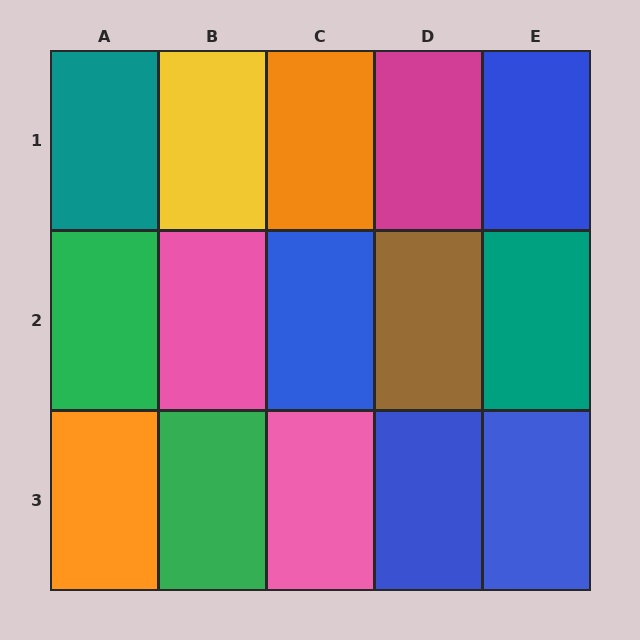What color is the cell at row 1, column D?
Magenta.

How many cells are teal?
2 cells are teal.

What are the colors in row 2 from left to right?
Green, pink, blue, brown, teal.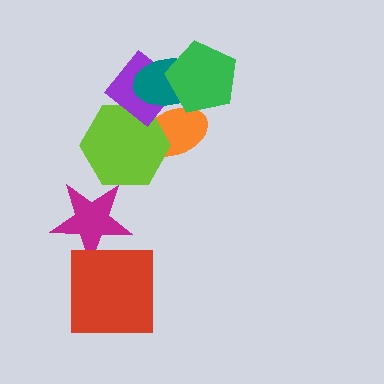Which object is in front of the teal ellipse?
The green pentagon is in front of the teal ellipse.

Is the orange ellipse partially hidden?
Yes, it is partially covered by another shape.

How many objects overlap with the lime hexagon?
2 objects overlap with the lime hexagon.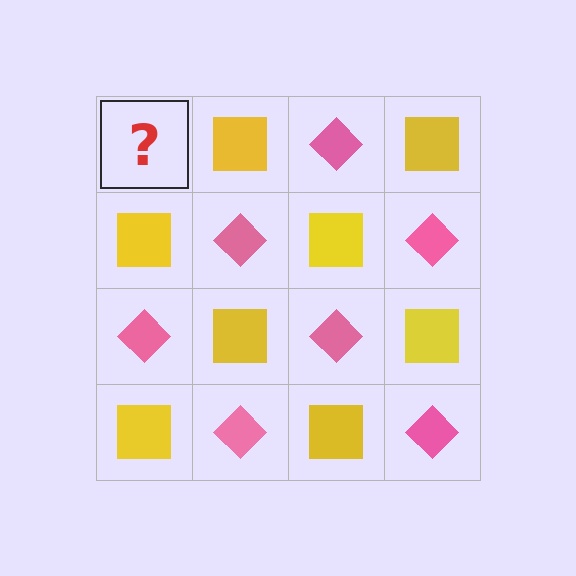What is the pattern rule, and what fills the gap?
The rule is that it alternates pink diamond and yellow square in a checkerboard pattern. The gap should be filled with a pink diamond.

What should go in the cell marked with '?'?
The missing cell should contain a pink diamond.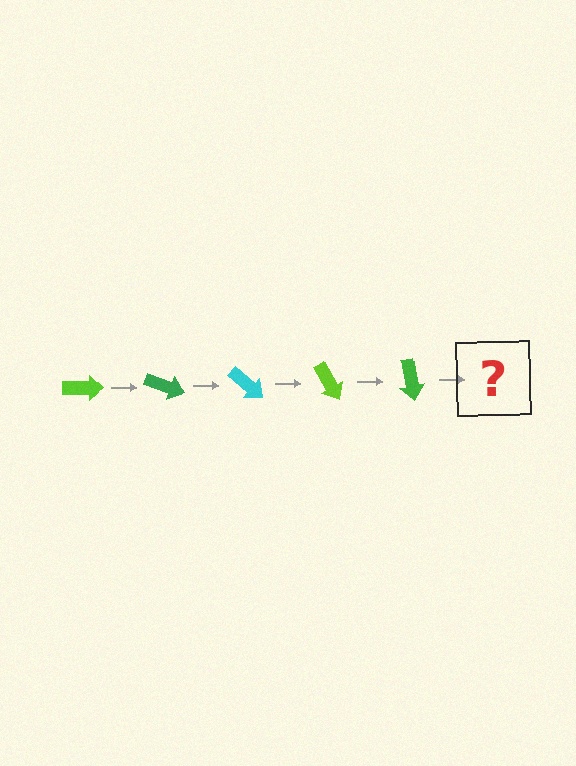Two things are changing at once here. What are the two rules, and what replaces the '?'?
The two rules are that it rotates 20 degrees each step and the color cycles through lime, green, and cyan. The '?' should be a cyan arrow, rotated 100 degrees from the start.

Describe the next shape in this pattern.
It should be a cyan arrow, rotated 100 degrees from the start.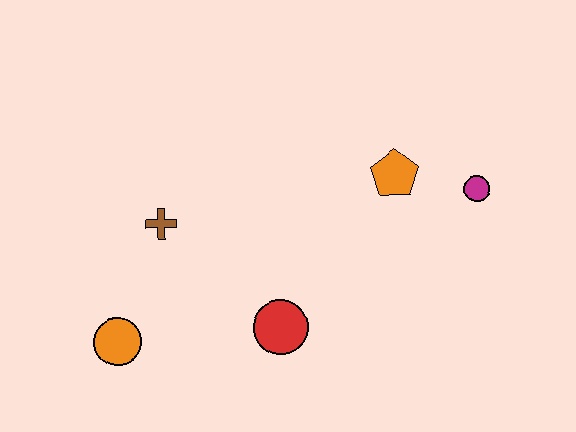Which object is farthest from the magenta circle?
The orange circle is farthest from the magenta circle.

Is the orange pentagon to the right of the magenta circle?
No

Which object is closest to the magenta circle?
The orange pentagon is closest to the magenta circle.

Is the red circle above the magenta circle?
No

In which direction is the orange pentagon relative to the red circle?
The orange pentagon is above the red circle.